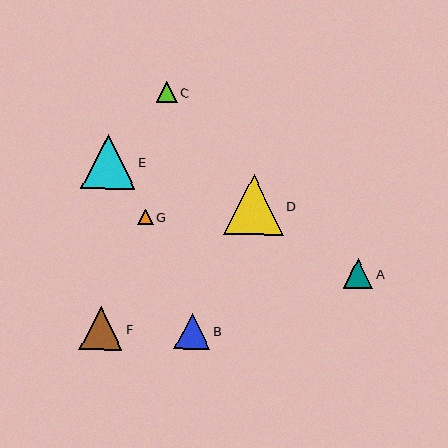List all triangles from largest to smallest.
From largest to smallest: D, E, F, B, A, C, G.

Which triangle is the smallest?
Triangle G is the smallest with a size of approximately 15 pixels.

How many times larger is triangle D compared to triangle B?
Triangle D is approximately 1.7 times the size of triangle B.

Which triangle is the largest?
Triangle D is the largest with a size of approximately 60 pixels.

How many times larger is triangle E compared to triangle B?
Triangle E is approximately 1.5 times the size of triangle B.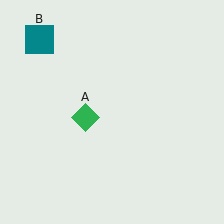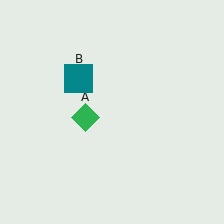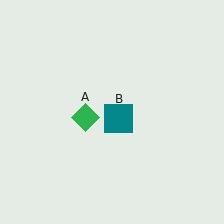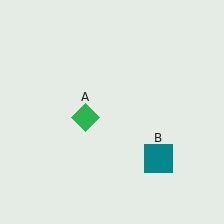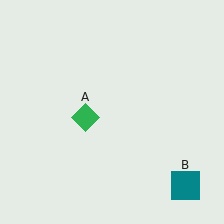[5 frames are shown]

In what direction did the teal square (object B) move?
The teal square (object B) moved down and to the right.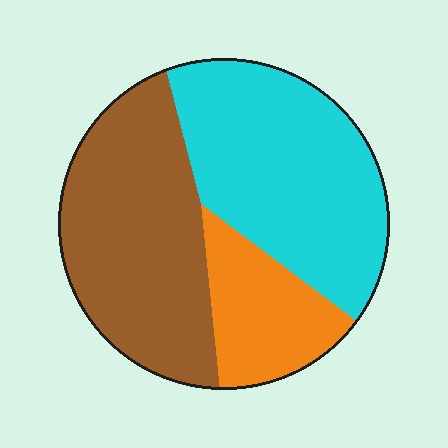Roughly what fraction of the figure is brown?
Brown covers 40% of the figure.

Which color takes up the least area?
Orange, at roughly 20%.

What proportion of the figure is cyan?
Cyan takes up about two fifths (2/5) of the figure.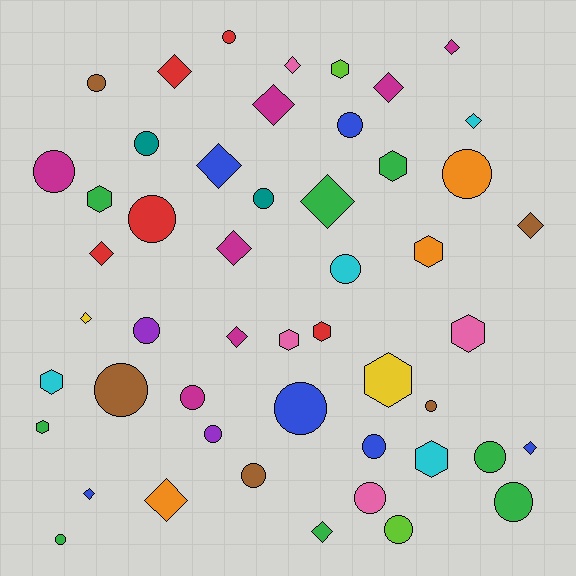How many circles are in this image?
There are 22 circles.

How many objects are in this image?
There are 50 objects.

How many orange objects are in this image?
There are 3 orange objects.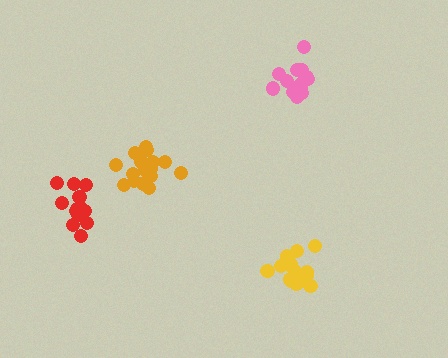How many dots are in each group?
Group 1: 20 dots, Group 2: 15 dots, Group 3: 18 dots, Group 4: 14 dots (67 total).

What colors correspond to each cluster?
The clusters are colored: orange, pink, yellow, red.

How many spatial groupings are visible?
There are 4 spatial groupings.